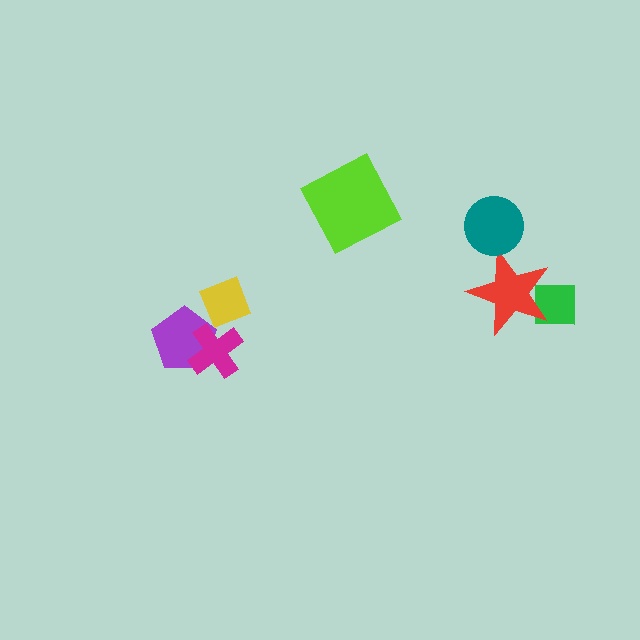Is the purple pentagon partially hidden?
Yes, it is partially covered by another shape.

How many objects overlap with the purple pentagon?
2 objects overlap with the purple pentagon.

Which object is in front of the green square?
The red star is in front of the green square.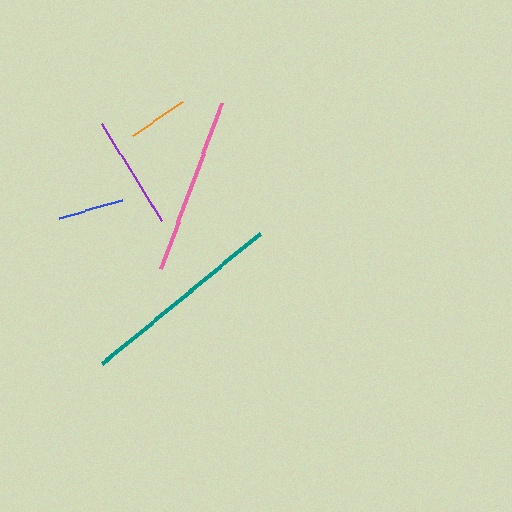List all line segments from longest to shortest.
From longest to shortest: teal, pink, purple, blue, orange.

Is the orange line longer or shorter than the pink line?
The pink line is longer than the orange line.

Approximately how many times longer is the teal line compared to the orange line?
The teal line is approximately 3.4 times the length of the orange line.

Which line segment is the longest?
The teal line is the longest at approximately 205 pixels.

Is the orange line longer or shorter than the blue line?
The blue line is longer than the orange line.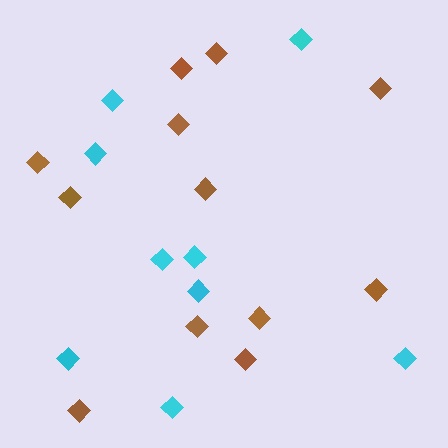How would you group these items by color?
There are 2 groups: one group of brown diamonds (12) and one group of cyan diamonds (9).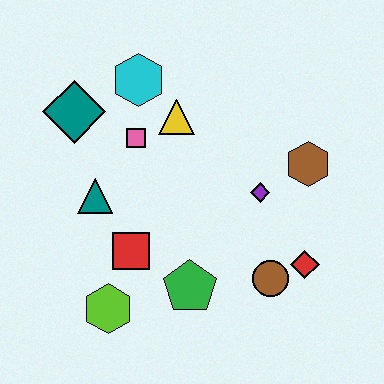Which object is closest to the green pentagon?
The red square is closest to the green pentagon.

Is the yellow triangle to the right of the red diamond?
No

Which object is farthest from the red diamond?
The teal diamond is farthest from the red diamond.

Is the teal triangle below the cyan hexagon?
Yes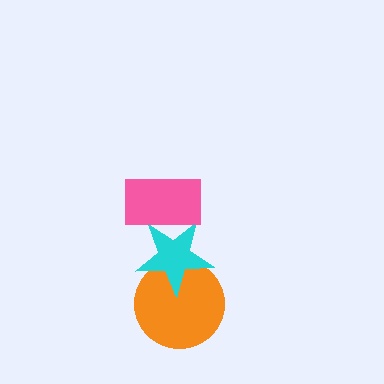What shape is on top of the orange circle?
The cyan star is on top of the orange circle.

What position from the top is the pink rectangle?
The pink rectangle is 1st from the top.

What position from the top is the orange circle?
The orange circle is 3rd from the top.